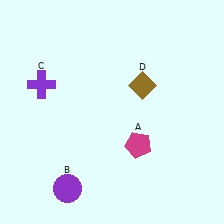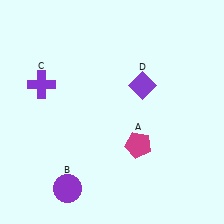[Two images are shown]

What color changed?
The diamond (D) changed from brown in Image 1 to purple in Image 2.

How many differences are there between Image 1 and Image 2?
There is 1 difference between the two images.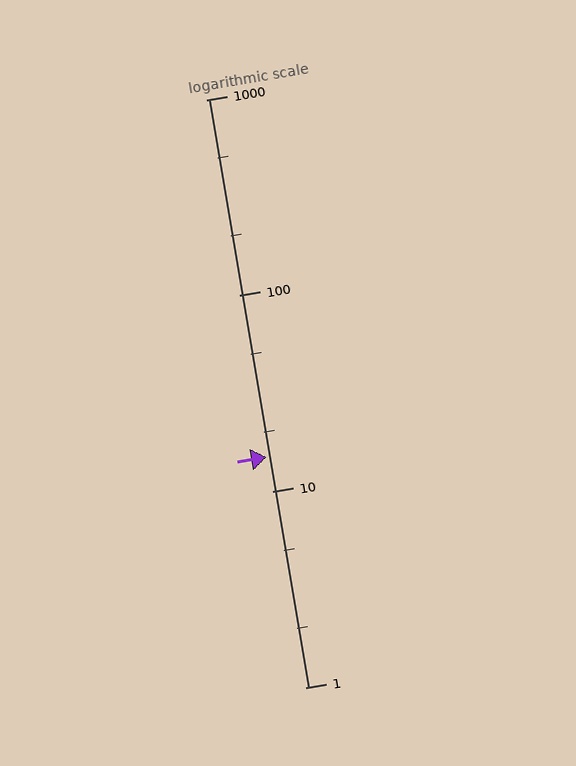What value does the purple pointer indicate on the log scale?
The pointer indicates approximately 15.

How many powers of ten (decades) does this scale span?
The scale spans 3 decades, from 1 to 1000.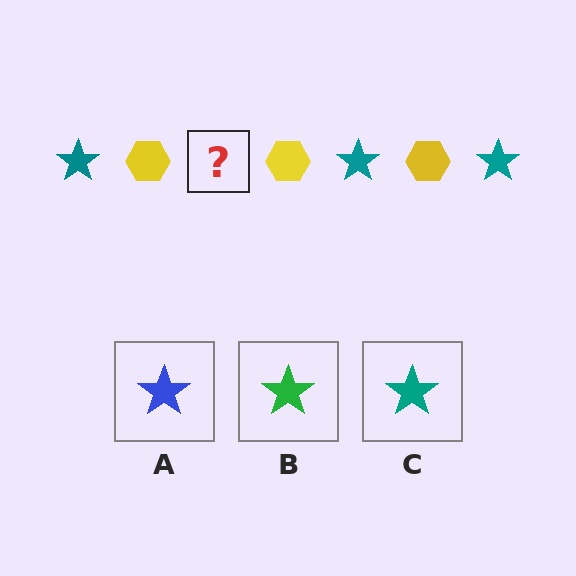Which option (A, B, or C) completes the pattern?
C.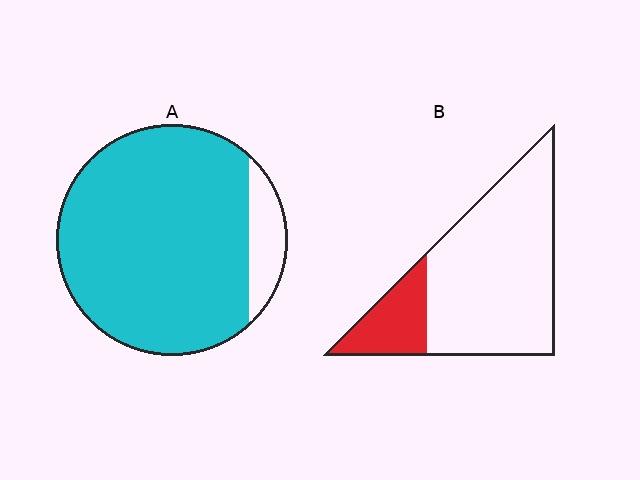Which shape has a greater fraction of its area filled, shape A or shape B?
Shape A.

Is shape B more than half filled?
No.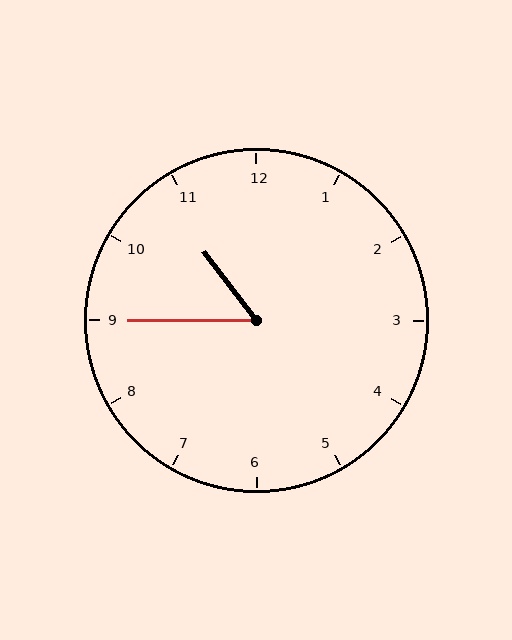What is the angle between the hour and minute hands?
Approximately 52 degrees.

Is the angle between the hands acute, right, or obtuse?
It is acute.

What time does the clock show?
10:45.